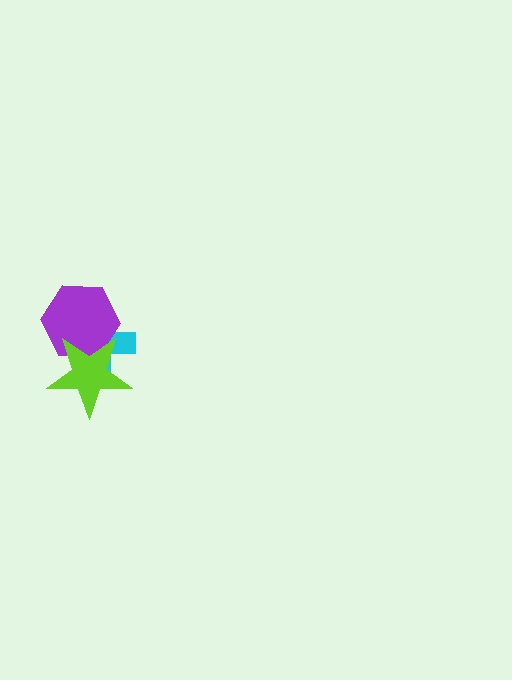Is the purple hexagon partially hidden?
Yes, it is partially covered by another shape.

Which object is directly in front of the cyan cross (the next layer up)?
The purple hexagon is directly in front of the cyan cross.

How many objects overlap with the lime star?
2 objects overlap with the lime star.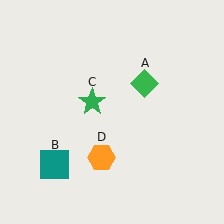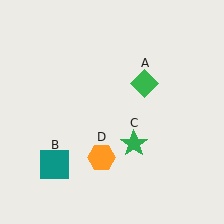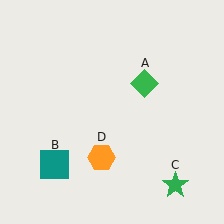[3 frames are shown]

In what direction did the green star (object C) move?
The green star (object C) moved down and to the right.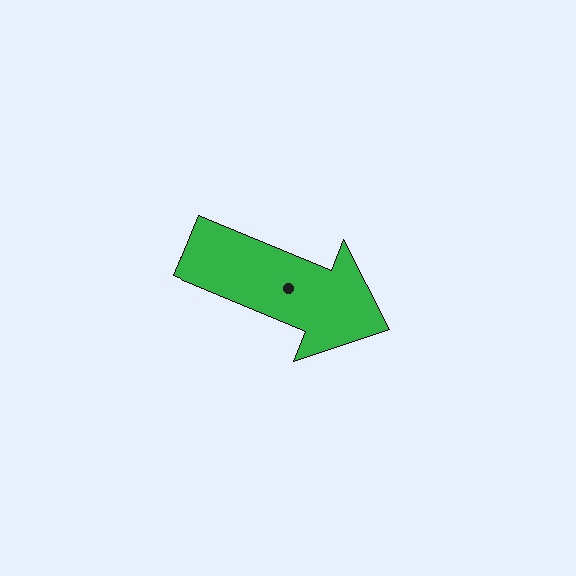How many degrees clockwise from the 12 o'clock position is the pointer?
Approximately 112 degrees.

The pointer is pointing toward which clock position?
Roughly 4 o'clock.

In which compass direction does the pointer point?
East.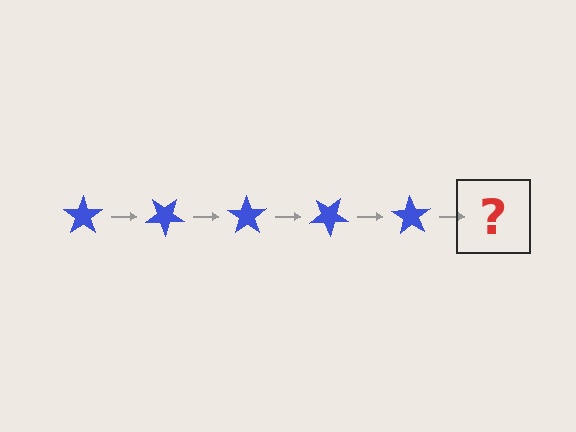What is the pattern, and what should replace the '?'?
The pattern is that the star rotates 35 degrees each step. The '?' should be a blue star rotated 175 degrees.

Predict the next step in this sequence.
The next step is a blue star rotated 175 degrees.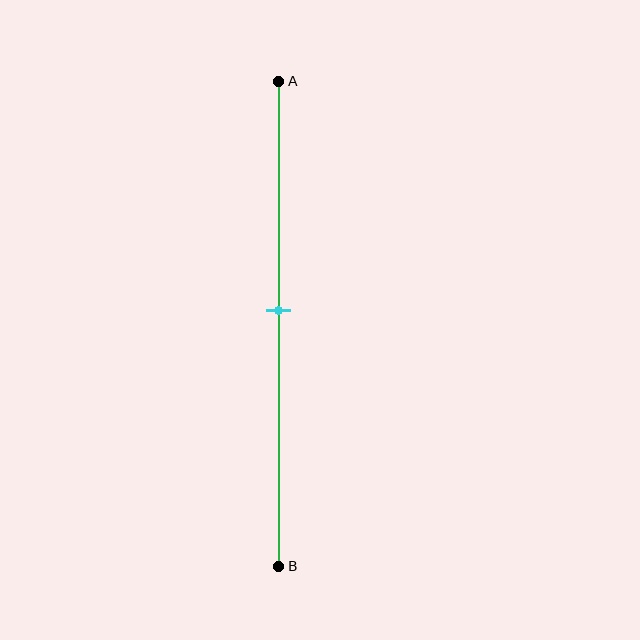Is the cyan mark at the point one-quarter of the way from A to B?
No, the mark is at about 45% from A, not at the 25% one-quarter point.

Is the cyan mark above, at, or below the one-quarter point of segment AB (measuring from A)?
The cyan mark is below the one-quarter point of segment AB.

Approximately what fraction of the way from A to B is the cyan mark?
The cyan mark is approximately 45% of the way from A to B.